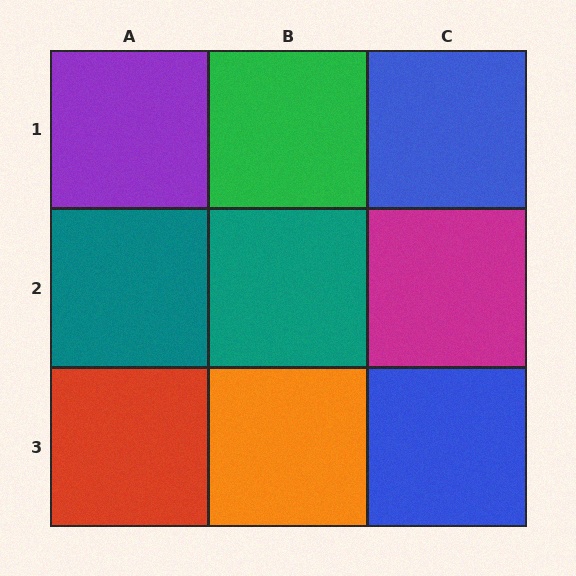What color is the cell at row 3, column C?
Blue.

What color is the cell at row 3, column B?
Orange.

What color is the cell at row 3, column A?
Red.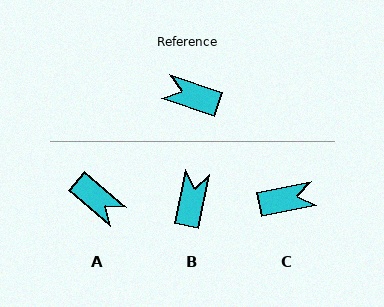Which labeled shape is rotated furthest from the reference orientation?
A, about 158 degrees away.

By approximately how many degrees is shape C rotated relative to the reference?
Approximately 150 degrees clockwise.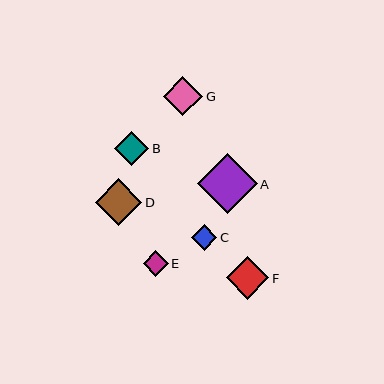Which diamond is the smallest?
Diamond E is the smallest with a size of approximately 25 pixels.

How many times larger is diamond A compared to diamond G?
Diamond A is approximately 1.5 times the size of diamond G.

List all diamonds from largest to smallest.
From largest to smallest: A, D, F, G, B, C, E.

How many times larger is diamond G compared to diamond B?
Diamond G is approximately 1.2 times the size of diamond B.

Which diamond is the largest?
Diamond A is the largest with a size of approximately 60 pixels.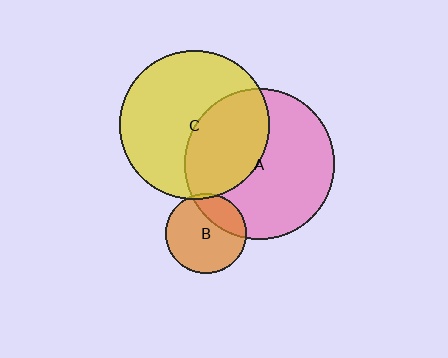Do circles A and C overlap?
Yes.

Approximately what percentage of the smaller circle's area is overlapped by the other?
Approximately 40%.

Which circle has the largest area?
Circle A (pink).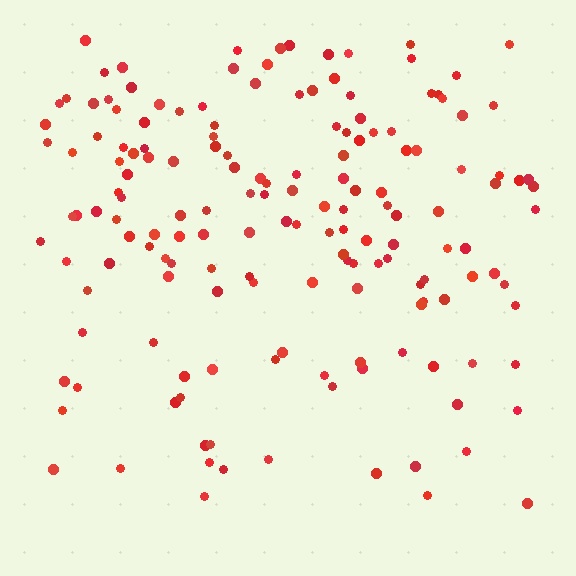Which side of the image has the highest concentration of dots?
The top.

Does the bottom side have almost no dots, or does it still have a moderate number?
Still a moderate number, just noticeably fewer than the top.